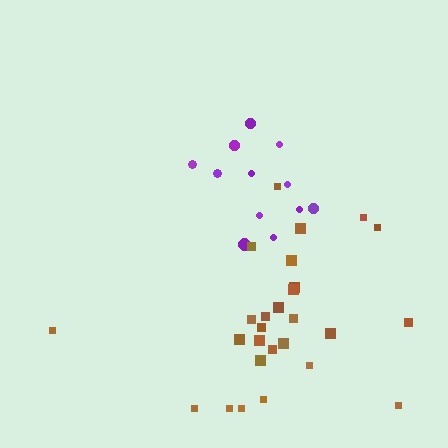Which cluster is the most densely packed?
Brown.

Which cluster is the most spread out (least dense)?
Purple.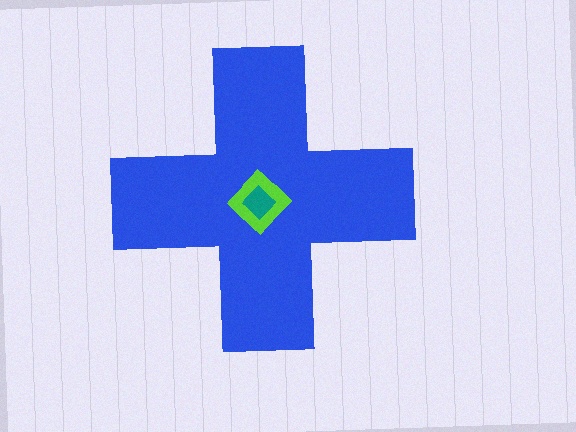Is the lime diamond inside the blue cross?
Yes.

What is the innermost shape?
The teal diamond.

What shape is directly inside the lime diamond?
The teal diamond.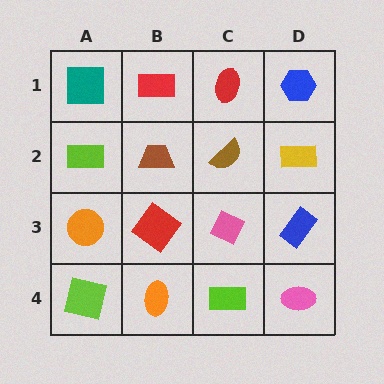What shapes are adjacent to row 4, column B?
A red diamond (row 3, column B), a lime square (row 4, column A), a lime rectangle (row 4, column C).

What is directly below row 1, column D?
A yellow rectangle.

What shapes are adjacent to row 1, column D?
A yellow rectangle (row 2, column D), a red ellipse (row 1, column C).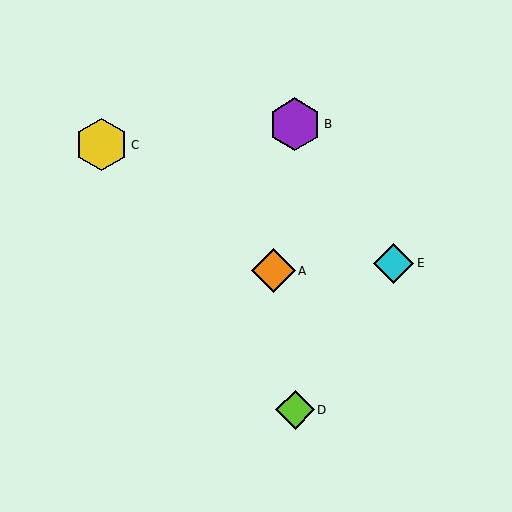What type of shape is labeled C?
Shape C is a yellow hexagon.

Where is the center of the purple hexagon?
The center of the purple hexagon is at (295, 124).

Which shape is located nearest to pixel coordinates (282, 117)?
The purple hexagon (labeled B) at (295, 124) is nearest to that location.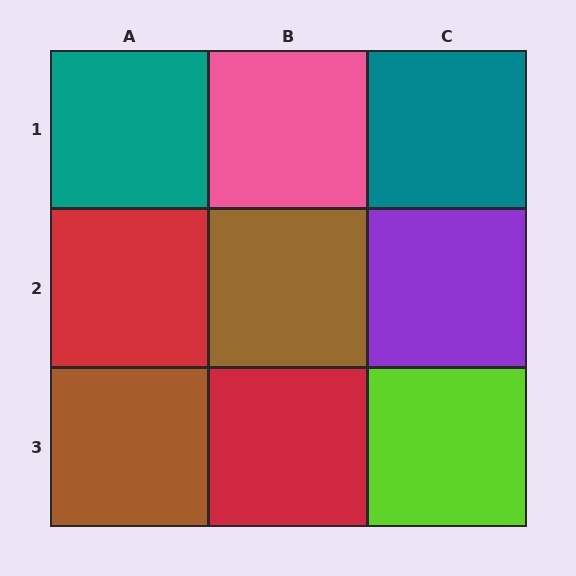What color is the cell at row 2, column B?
Brown.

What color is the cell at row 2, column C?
Purple.